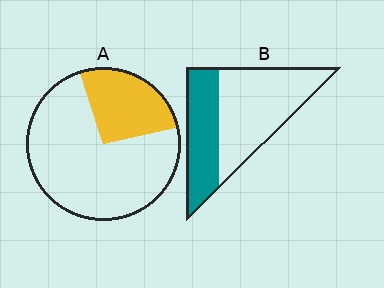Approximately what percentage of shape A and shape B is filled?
A is approximately 25% and B is approximately 40%.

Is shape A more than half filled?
No.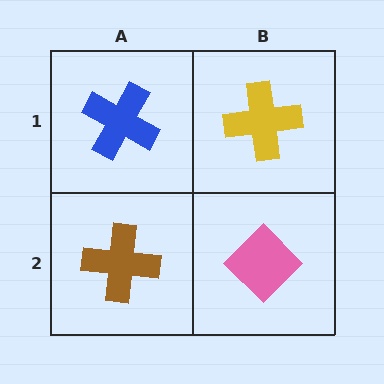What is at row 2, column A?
A brown cross.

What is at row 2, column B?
A pink diamond.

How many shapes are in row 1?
2 shapes.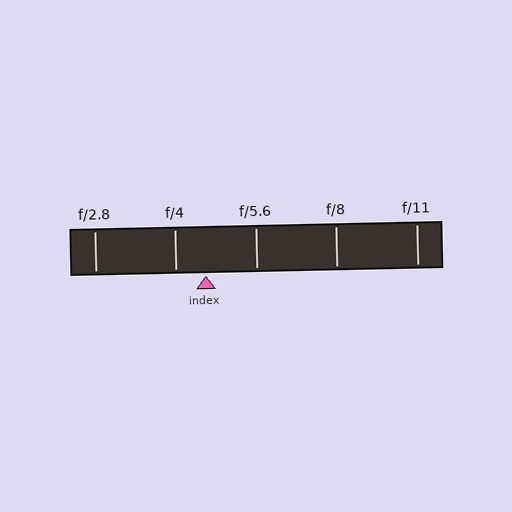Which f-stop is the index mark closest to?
The index mark is closest to f/4.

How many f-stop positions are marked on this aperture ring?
There are 5 f-stop positions marked.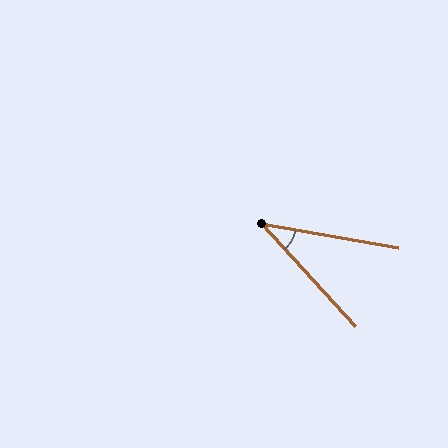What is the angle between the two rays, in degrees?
Approximately 38 degrees.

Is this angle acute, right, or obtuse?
It is acute.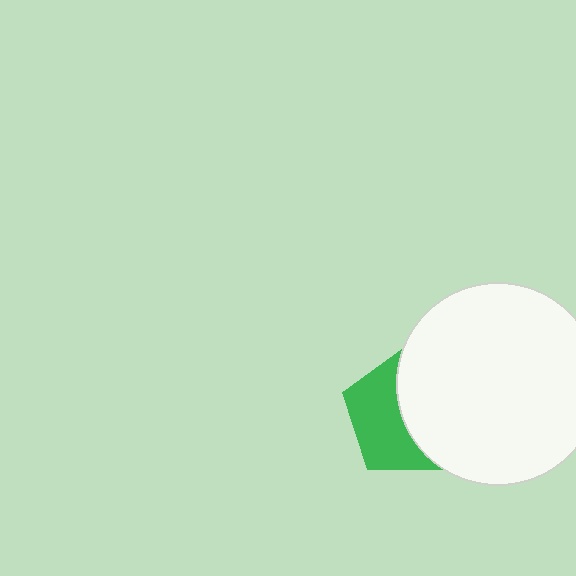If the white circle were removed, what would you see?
You would see the complete green pentagon.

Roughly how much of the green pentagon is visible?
About half of it is visible (roughly 48%).